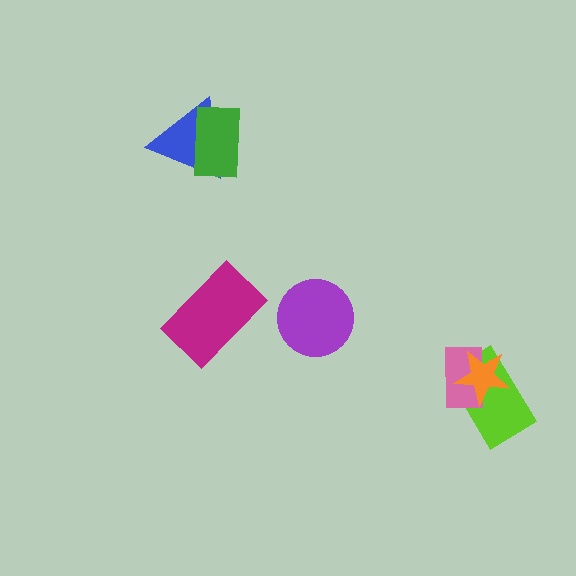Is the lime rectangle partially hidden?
Yes, it is partially covered by another shape.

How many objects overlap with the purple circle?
0 objects overlap with the purple circle.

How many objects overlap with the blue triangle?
1 object overlaps with the blue triangle.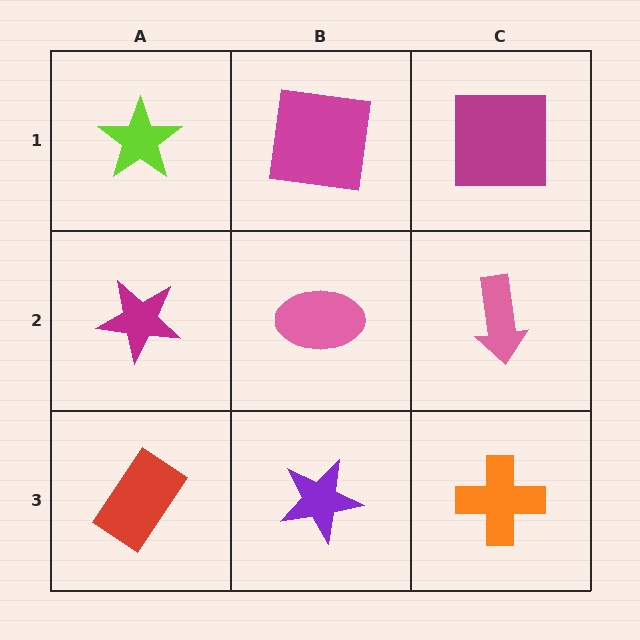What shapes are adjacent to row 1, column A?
A magenta star (row 2, column A), a magenta square (row 1, column B).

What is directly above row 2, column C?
A magenta square.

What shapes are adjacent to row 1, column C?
A pink arrow (row 2, column C), a magenta square (row 1, column B).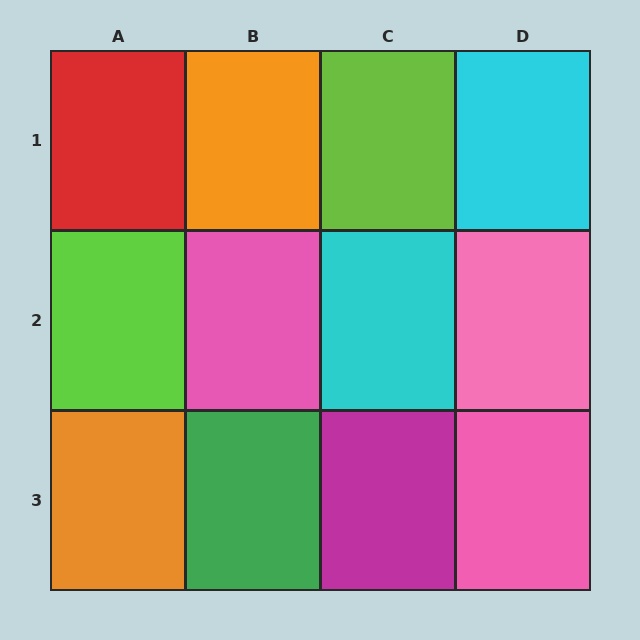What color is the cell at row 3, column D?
Pink.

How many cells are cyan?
2 cells are cyan.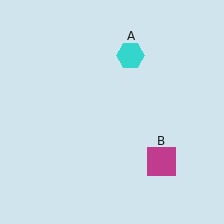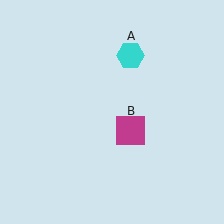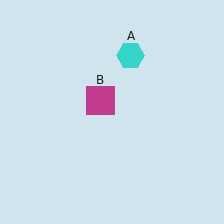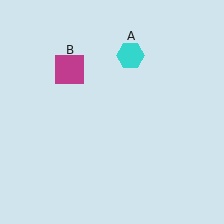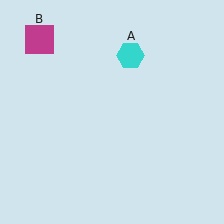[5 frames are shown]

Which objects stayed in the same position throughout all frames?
Cyan hexagon (object A) remained stationary.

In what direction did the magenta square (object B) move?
The magenta square (object B) moved up and to the left.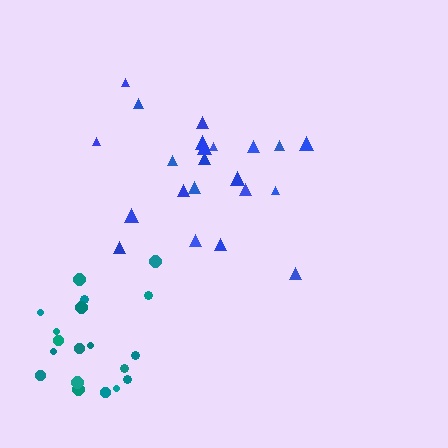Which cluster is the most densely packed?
Blue.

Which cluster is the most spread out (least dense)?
Teal.